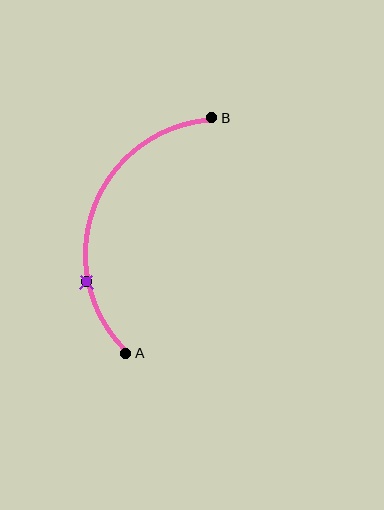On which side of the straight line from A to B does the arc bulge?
The arc bulges to the left of the straight line connecting A and B.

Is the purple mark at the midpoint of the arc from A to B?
No. The purple mark lies on the arc but is closer to endpoint A. The arc midpoint would be at the point on the curve equidistant along the arc from both A and B.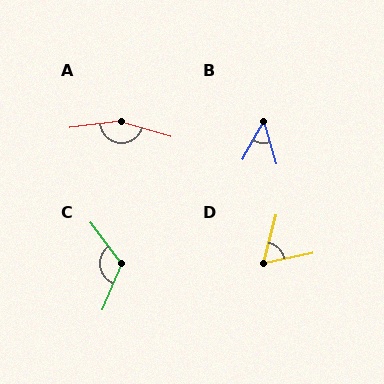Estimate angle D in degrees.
Approximately 63 degrees.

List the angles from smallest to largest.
B (45°), D (63°), C (120°), A (157°).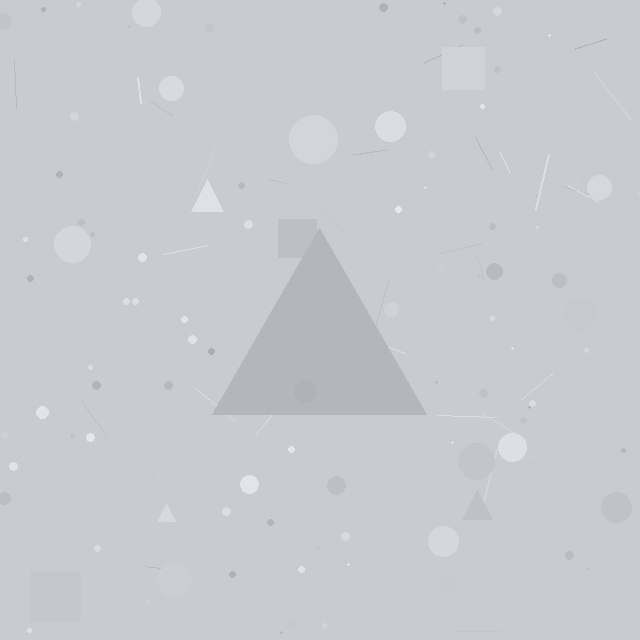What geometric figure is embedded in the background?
A triangle is embedded in the background.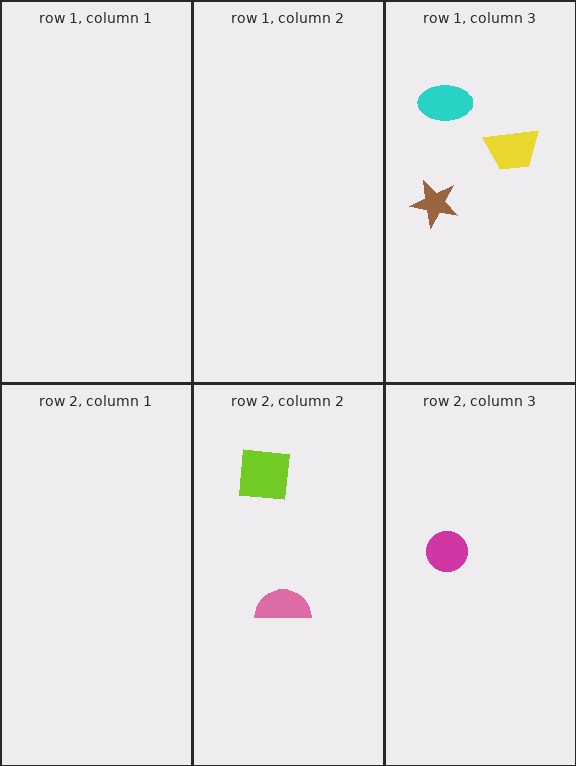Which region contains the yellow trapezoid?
The row 1, column 3 region.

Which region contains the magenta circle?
The row 2, column 3 region.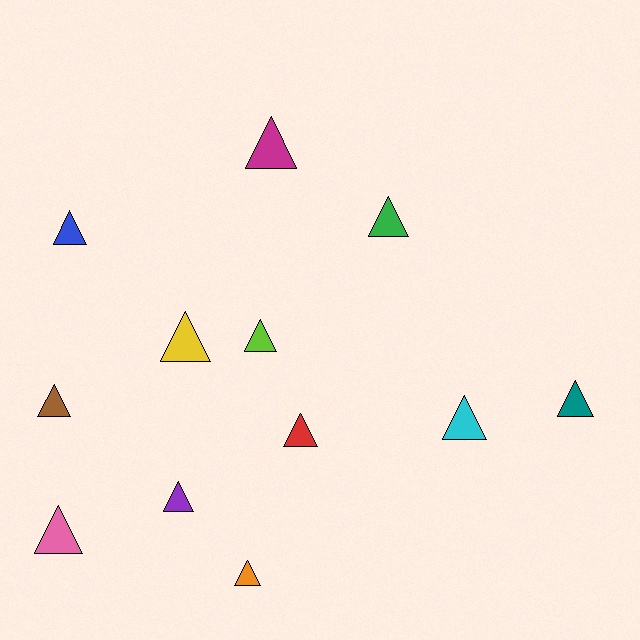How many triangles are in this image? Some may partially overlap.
There are 12 triangles.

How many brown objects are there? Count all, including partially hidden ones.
There is 1 brown object.